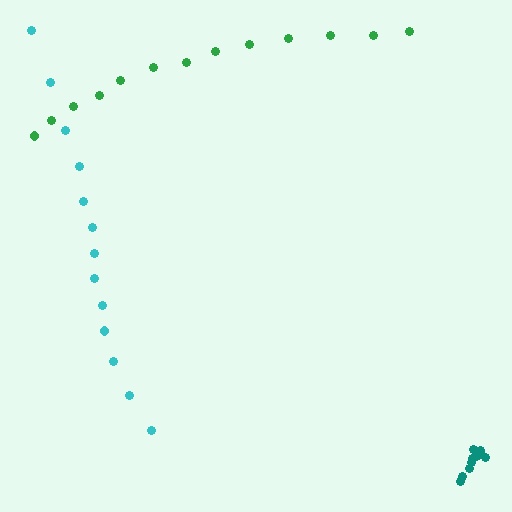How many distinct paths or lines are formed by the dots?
There are 3 distinct paths.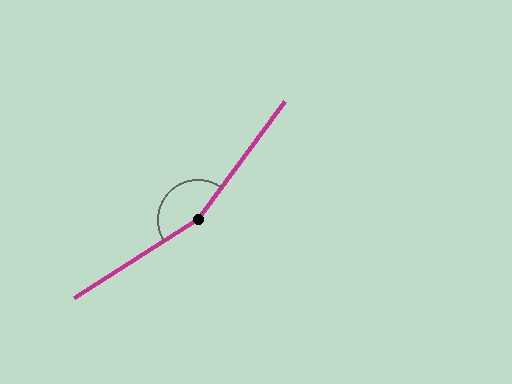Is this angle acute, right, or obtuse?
It is obtuse.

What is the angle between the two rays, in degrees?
Approximately 159 degrees.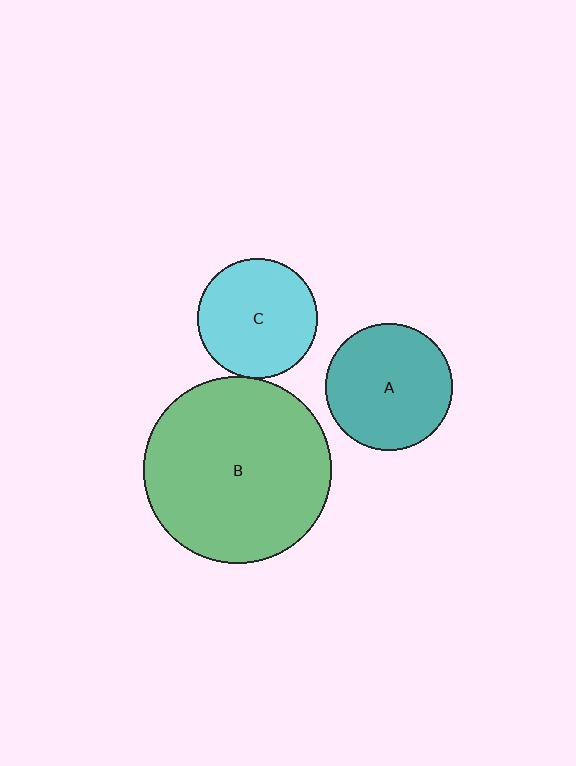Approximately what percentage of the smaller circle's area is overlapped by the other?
Approximately 5%.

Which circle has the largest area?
Circle B (green).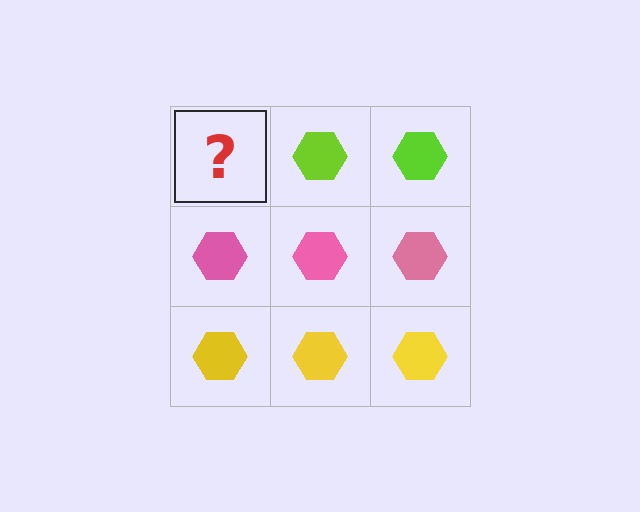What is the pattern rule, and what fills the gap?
The rule is that each row has a consistent color. The gap should be filled with a lime hexagon.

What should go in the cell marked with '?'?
The missing cell should contain a lime hexagon.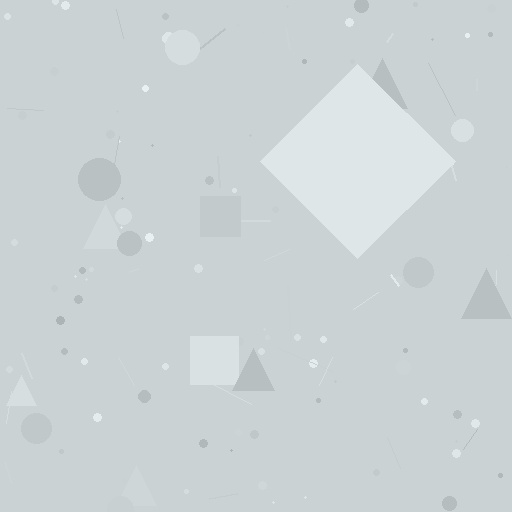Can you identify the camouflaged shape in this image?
The camouflaged shape is a diamond.